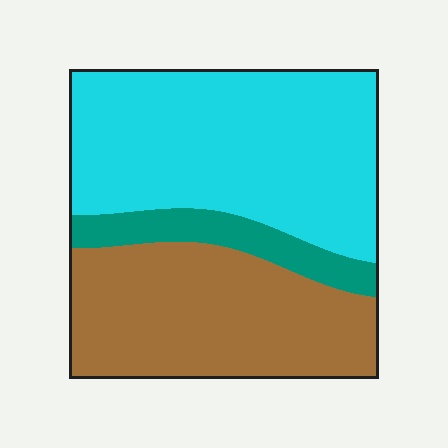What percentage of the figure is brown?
Brown covers roughly 40% of the figure.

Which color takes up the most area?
Cyan, at roughly 50%.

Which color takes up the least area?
Teal, at roughly 10%.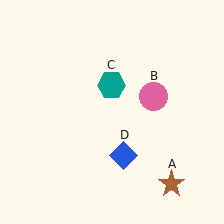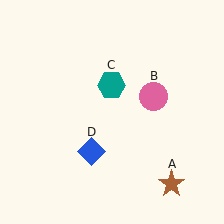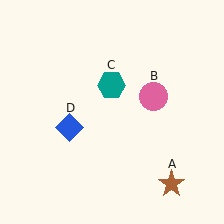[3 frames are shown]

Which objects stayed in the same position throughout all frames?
Brown star (object A) and pink circle (object B) and teal hexagon (object C) remained stationary.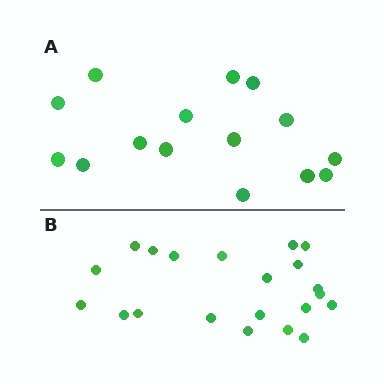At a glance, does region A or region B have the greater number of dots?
Region B (the bottom region) has more dots.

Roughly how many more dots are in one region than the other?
Region B has about 6 more dots than region A.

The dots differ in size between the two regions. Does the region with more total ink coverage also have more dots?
No. Region A has more total ink coverage because its dots are larger, but region B actually contains more individual dots. Total area can be misleading — the number of items is what matters here.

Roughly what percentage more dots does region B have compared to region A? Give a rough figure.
About 40% more.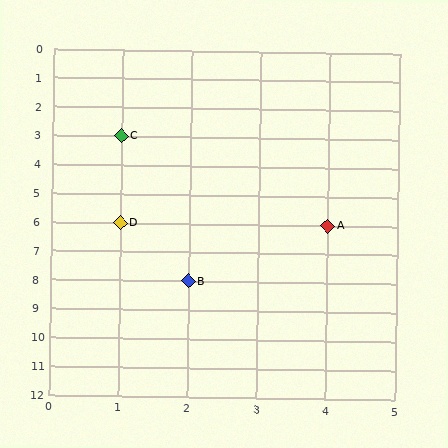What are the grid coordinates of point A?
Point A is at grid coordinates (4, 6).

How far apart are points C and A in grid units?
Points C and A are 3 columns and 3 rows apart (about 4.2 grid units diagonally).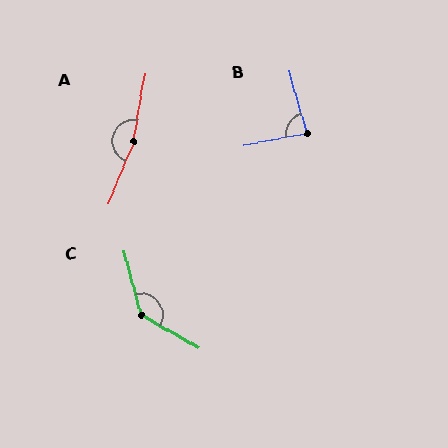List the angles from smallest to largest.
B (85°), C (135°), A (167°).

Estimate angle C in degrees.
Approximately 135 degrees.